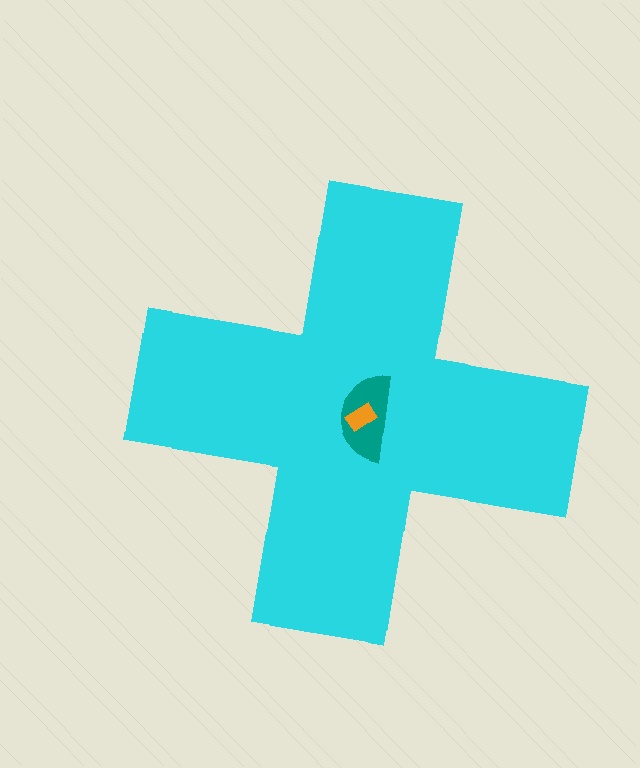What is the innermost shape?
The orange rectangle.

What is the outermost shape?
The cyan cross.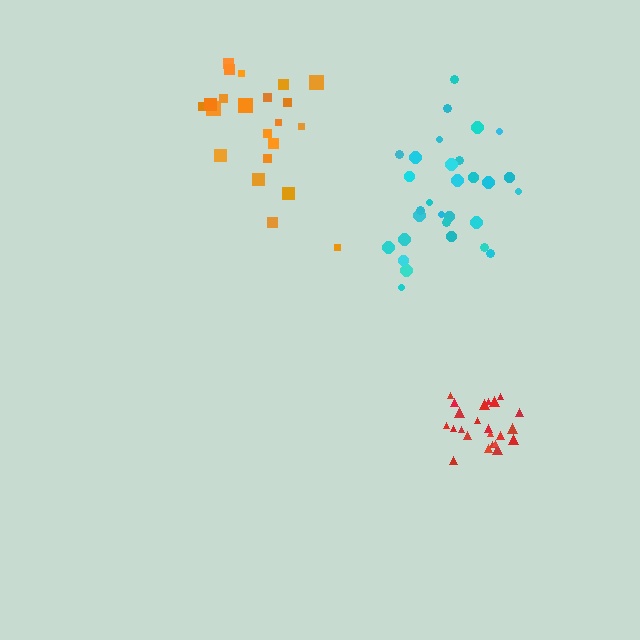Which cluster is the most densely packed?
Red.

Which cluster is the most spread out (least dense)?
Orange.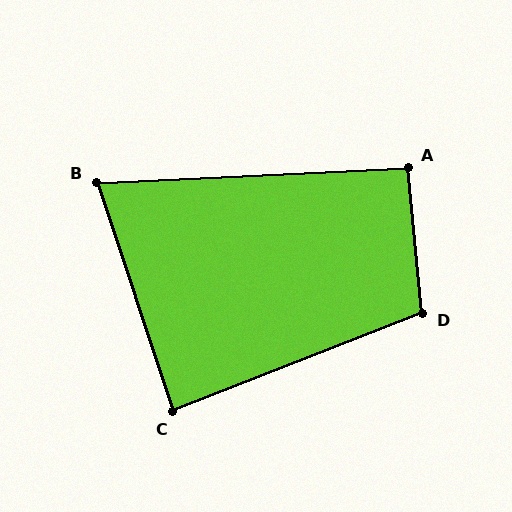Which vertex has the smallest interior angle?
B, at approximately 74 degrees.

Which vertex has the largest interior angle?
D, at approximately 106 degrees.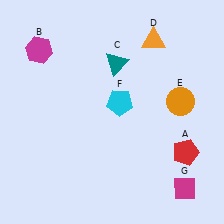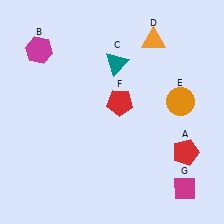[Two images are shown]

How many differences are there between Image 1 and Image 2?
There is 1 difference between the two images.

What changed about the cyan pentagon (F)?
In Image 1, F is cyan. In Image 2, it changed to red.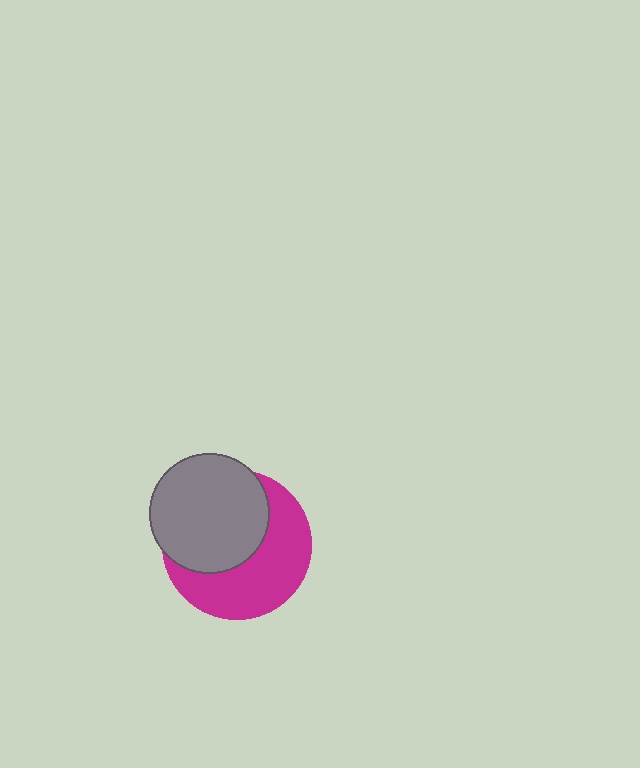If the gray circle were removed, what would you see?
You would see the complete magenta circle.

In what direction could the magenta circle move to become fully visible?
The magenta circle could move toward the lower-right. That would shift it out from behind the gray circle entirely.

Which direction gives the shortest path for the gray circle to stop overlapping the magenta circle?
Moving toward the upper-left gives the shortest separation.